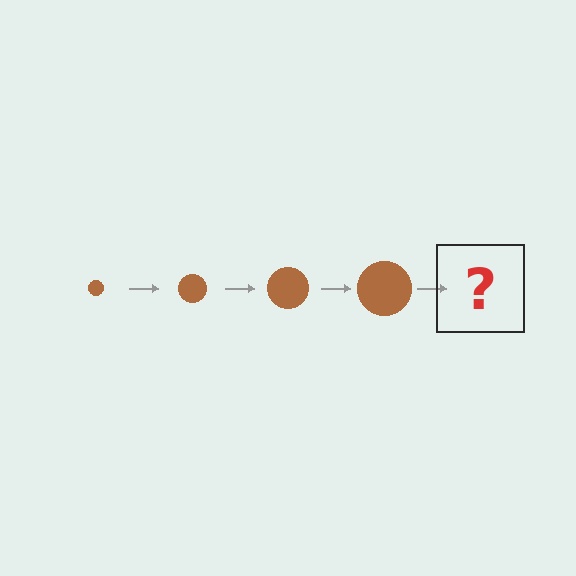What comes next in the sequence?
The next element should be a brown circle, larger than the previous one.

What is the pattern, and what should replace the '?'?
The pattern is that the circle gets progressively larger each step. The '?' should be a brown circle, larger than the previous one.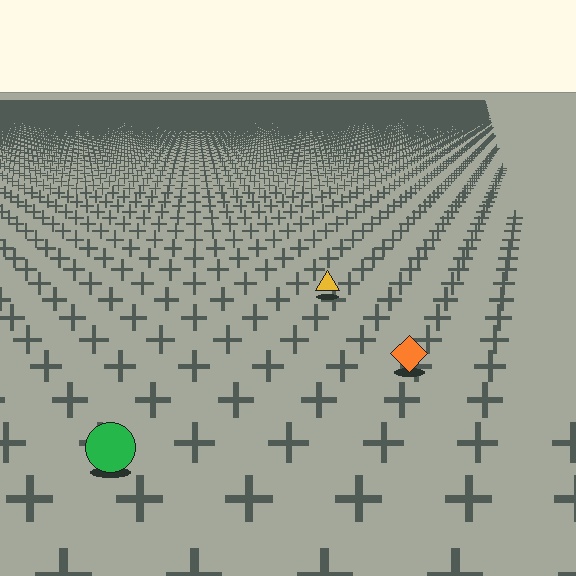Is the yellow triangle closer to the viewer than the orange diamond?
No. The orange diamond is closer — you can tell from the texture gradient: the ground texture is coarser near it.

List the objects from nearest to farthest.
From nearest to farthest: the green circle, the orange diamond, the yellow triangle.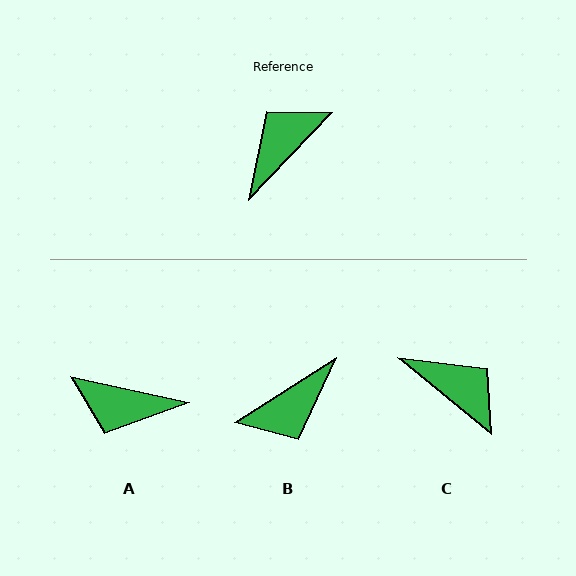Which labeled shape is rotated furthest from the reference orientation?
B, about 166 degrees away.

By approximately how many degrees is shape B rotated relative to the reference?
Approximately 166 degrees counter-clockwise.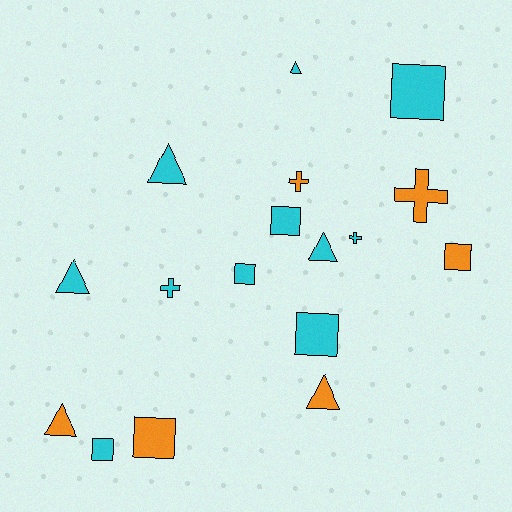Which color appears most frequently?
Cyan, with 11 objects.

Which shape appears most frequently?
Square, with 7 objects.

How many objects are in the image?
There are 17 objects.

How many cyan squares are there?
There are 5 cyan squares.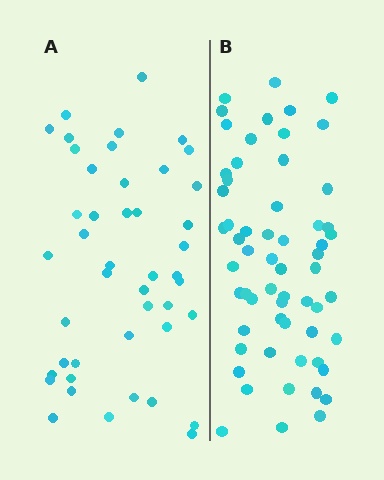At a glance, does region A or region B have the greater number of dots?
Region B (the right region) has more dots.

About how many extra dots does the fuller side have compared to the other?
Region B has approximately 15 more dots than region A.